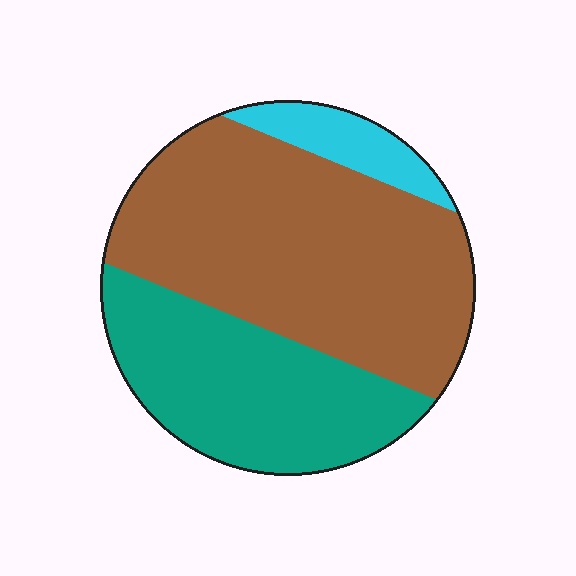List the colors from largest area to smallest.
From largest to smallest: brown, teal, cyan.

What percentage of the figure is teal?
Teal takes up about one third (1/3) of the figure.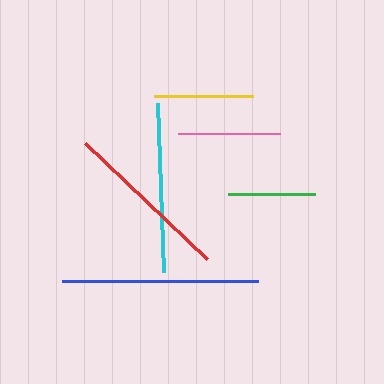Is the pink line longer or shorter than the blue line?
The blue line is longer than the pink line.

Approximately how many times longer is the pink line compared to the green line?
The pink line is approximately 1.2 times the length of the green line.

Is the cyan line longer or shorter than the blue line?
The blue line is longer than the cyan line.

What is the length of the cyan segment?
The cyan segment is approximately 170 pixels long.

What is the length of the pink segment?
The pink segment is approximately 101 pixels long.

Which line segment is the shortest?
The green line is the shortest at approximately 87 pixels.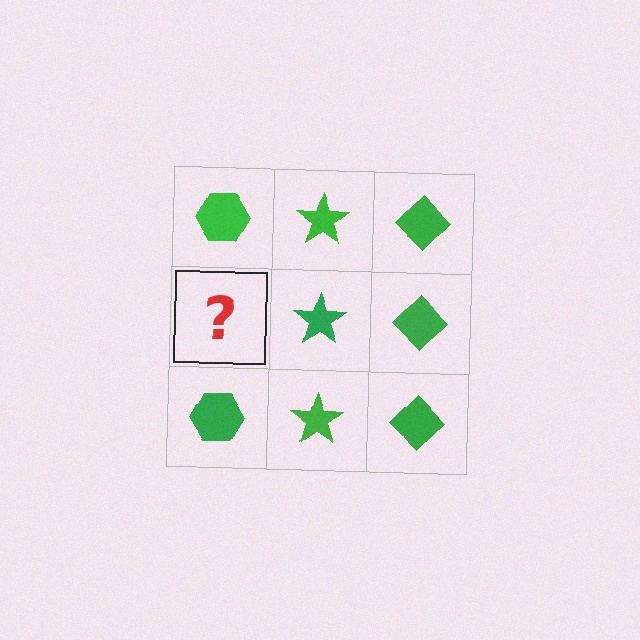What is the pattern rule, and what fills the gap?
The rule is that each column has a consistent shape. The gap should be filled with a green hexagon.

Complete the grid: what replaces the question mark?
The question mark should be replaced with a green hexagon.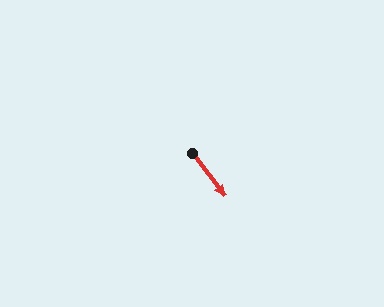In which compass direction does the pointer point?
Southeast.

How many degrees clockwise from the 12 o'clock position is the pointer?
Approximately 142 degrees.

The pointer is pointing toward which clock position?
Roughly 5 o'clock.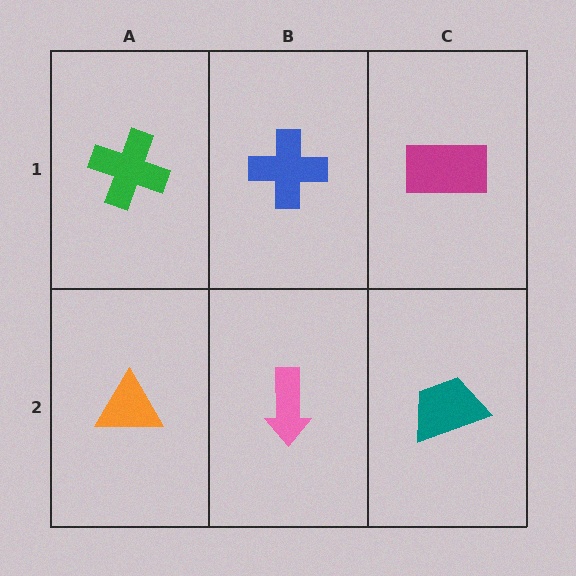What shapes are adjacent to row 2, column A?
A green cross (row 1, column A), a pink arrow (row 2, column B).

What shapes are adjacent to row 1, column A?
An orange triangle (row 2, column A), a blue cross (row 1, column B).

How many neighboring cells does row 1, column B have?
3.